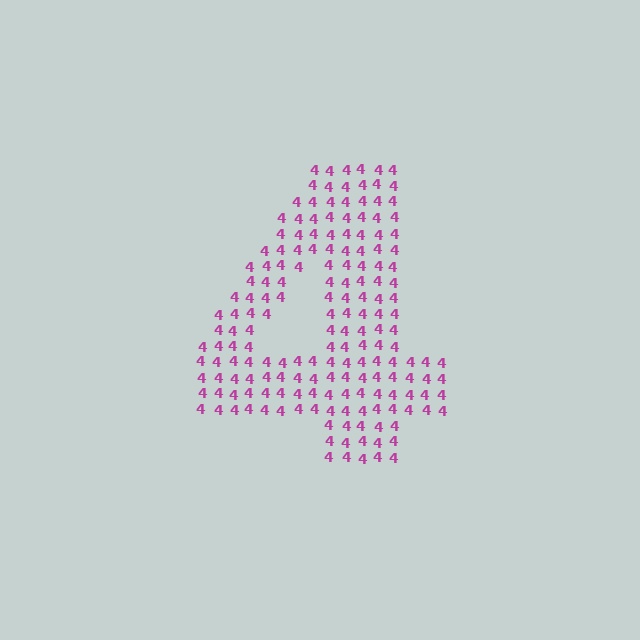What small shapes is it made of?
It is made of small digit 4's.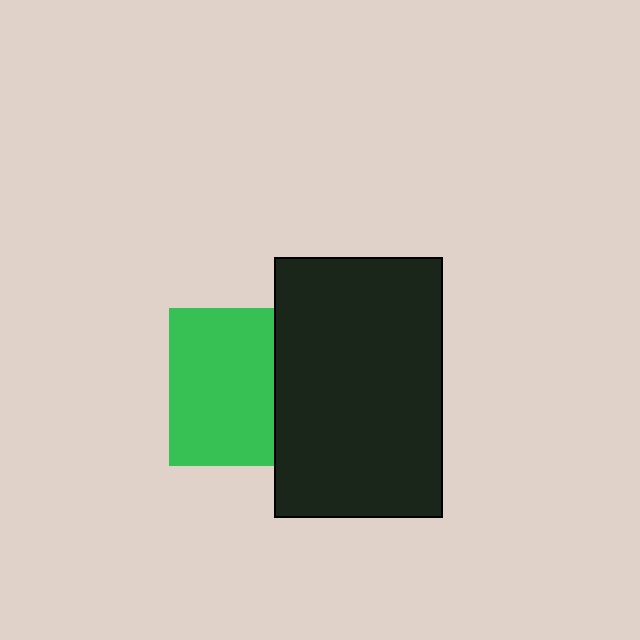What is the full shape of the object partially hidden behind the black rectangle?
The partially hidden object is a green square.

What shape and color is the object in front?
The object in front is a black rectangle.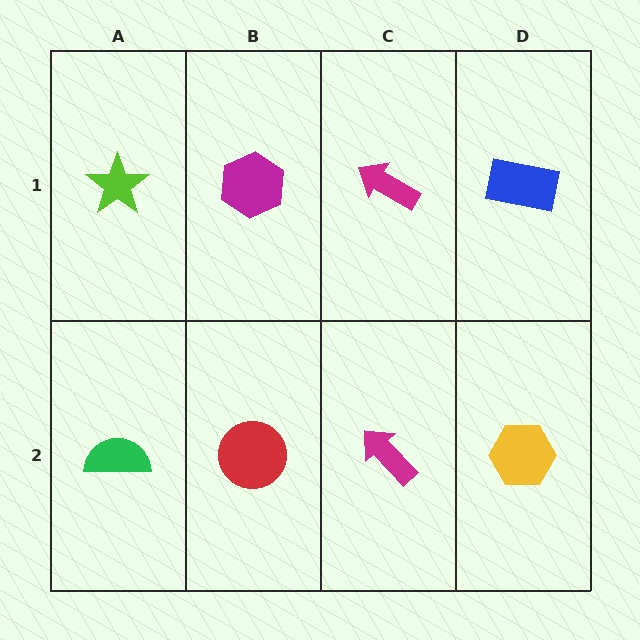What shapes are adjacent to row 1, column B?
A red circle (row 2, column B), a lime star (row 1, column A), a magenta arrow (row 1, column C).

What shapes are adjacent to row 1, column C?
A magenta arrow (row 2, column C), a magenta hexagon (row 1, column B), a blue rectangle (row 1, column D).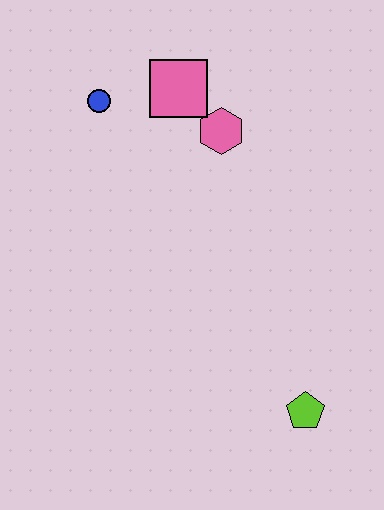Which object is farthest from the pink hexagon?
The lime pentagon is farthest from the pink hexagon.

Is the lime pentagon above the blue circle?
No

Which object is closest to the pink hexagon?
The pink square is closest to the pink hexagon.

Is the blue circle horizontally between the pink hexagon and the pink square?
No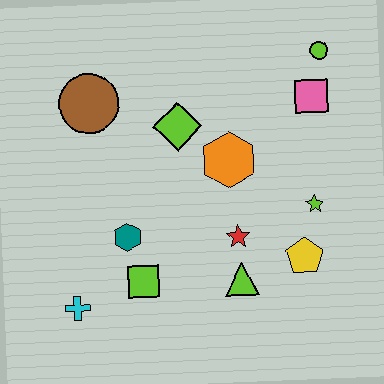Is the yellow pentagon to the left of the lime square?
No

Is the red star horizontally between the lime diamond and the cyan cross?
No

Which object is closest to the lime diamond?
The orange hexagon is closest to the lime diamond.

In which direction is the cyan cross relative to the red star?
The cyan cross is to the left of the red star.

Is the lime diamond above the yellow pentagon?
Yes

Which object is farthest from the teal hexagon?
The lime circle is farthest from the teal hexagon.